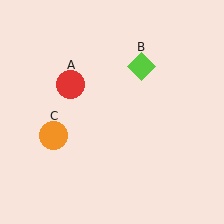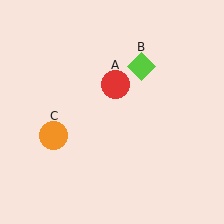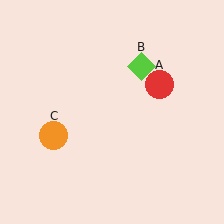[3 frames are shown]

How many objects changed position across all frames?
1 object changed position: red circle (object A).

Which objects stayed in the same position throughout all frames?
Lime diamond (object B) and orange circle (object C) remained stationary.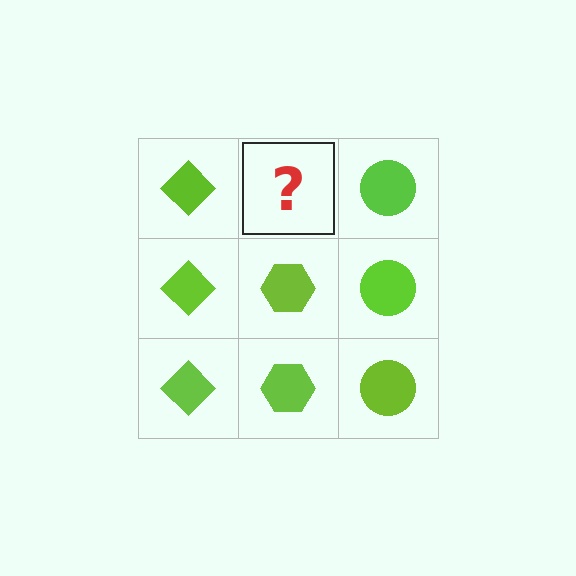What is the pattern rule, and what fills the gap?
The rule is that each column has a consistent shape. The gap should be filled with a lime hexagon.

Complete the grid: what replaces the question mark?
The question mark should be replaced with a lime hexagon.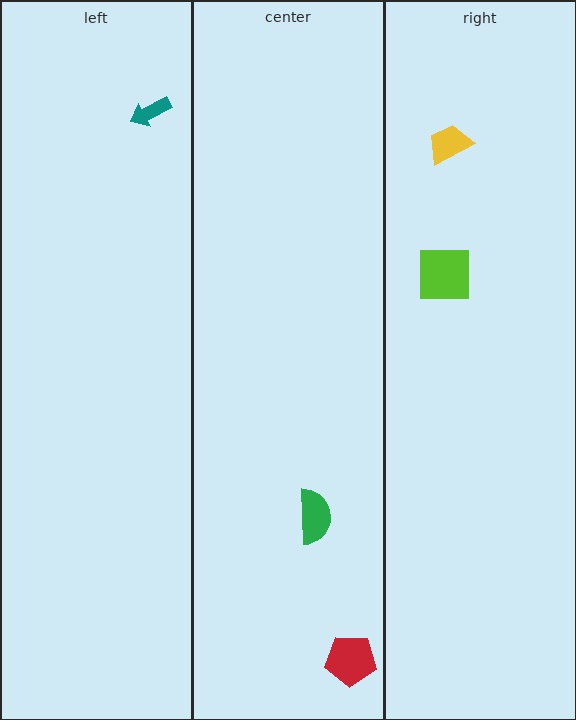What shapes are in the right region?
The yellow trapezoid, the lime square.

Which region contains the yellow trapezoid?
The right region.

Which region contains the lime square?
The right region.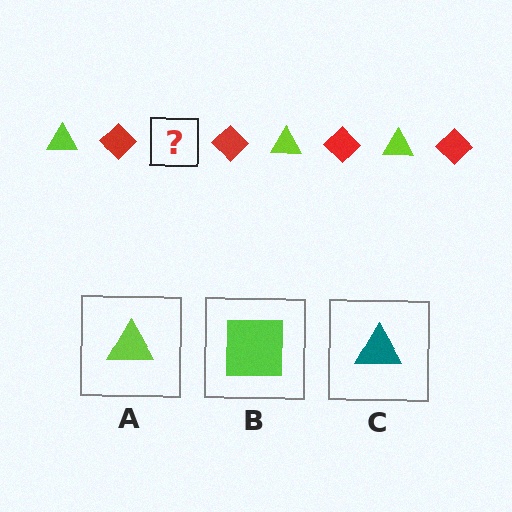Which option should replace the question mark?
Option A.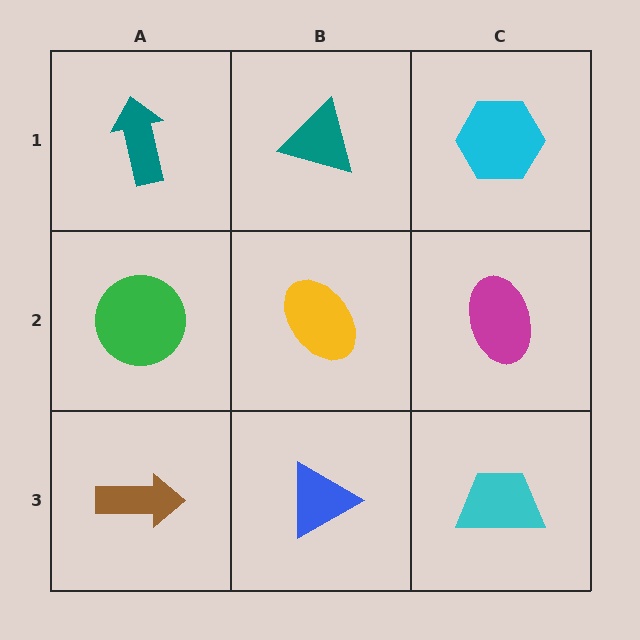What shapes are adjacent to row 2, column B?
A teal triangle (row 1, column B), a blue triangle (row 3, column B), a green circle (row 2, column A), a magenta ellipse (row 2, column C).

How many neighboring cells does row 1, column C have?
2.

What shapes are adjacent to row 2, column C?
A cyan hexagon (row 1, column C), a cyan trapezoid (row 3, column C), a yellow ellipse (row 2, column B).